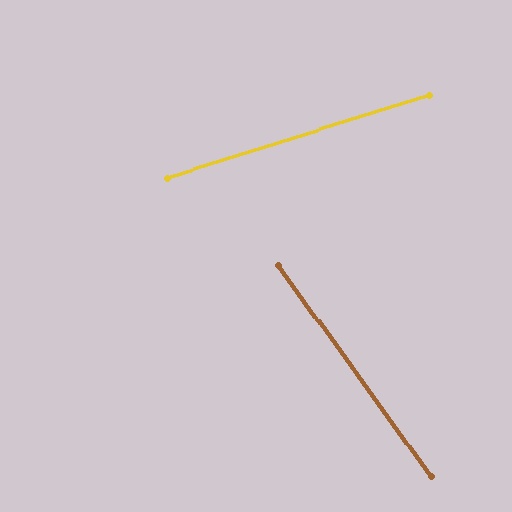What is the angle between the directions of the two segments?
Approximately 72 degrees.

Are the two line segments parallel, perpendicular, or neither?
Neither parallel nor perpendicular — they differ by about 72°.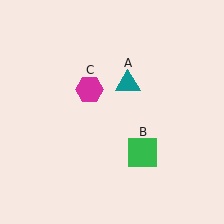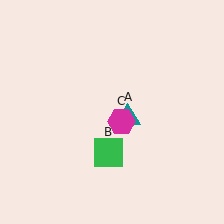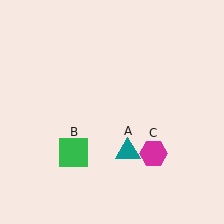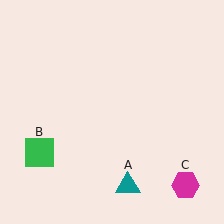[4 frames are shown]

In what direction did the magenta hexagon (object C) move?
The magenta hexagon (object C) moved down and to the right.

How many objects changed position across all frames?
3 objects changed position: teal triangle (object A), green square (object B), magenta hexagon (object C).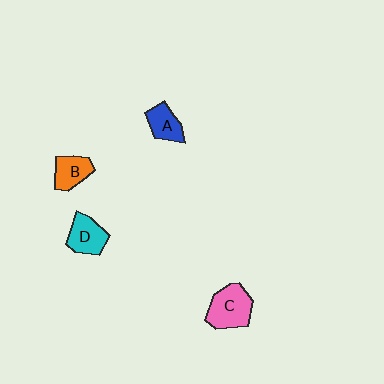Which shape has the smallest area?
Shape A (blue).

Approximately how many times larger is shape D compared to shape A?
Approximately 1.2 times.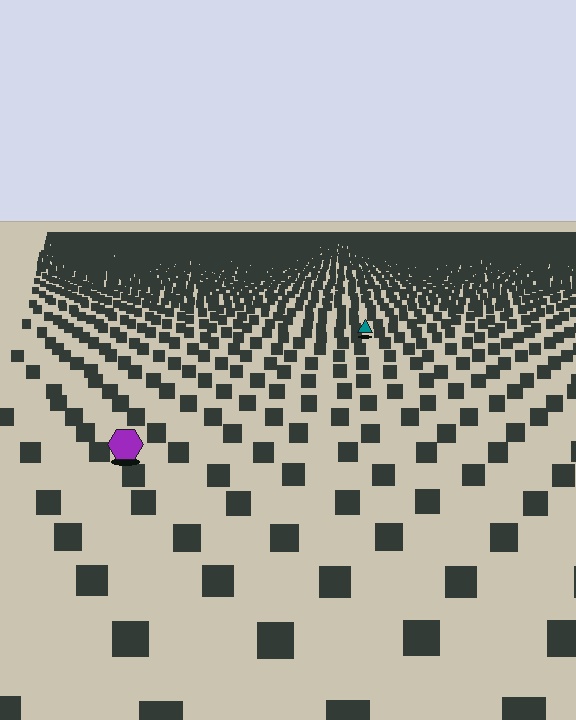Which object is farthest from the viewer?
The teal triangle is farthest from the viewer. It appears smaller and the ground texture around it is denser.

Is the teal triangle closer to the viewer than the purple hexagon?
No. The purple hexagon is closer — you can tell from the texture gradient: the ground texture is coarser near it.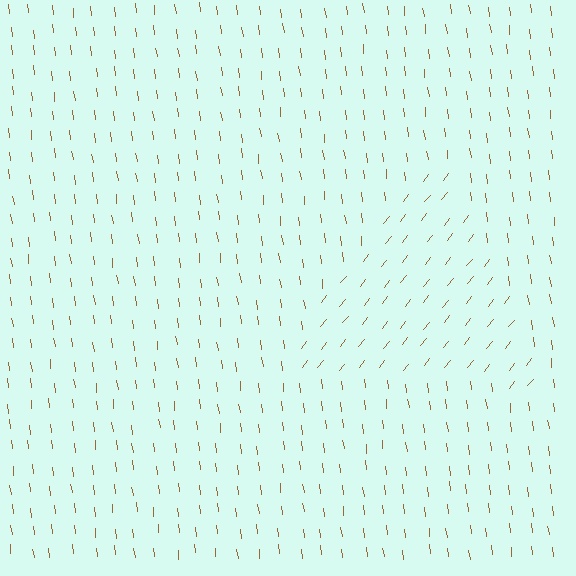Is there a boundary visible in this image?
Yes, there is a texture boundary formed by a change in line orientation.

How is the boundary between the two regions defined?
The boundary is defined purely by a change in line orientation (approximately 45 degrees difference). All lines are the same color and thickness.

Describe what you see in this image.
The image is filled with small brown line segments. A triangle region in the image has lines oriented differently from the surrounding lines, creating a visible texture boundary.